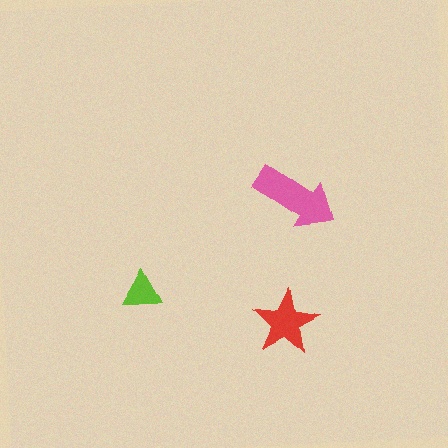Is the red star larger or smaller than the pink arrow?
Smaller.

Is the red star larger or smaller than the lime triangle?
Larger.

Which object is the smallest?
The lime triangle.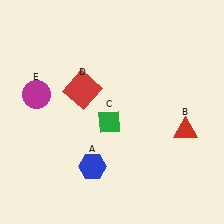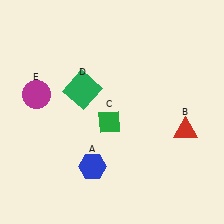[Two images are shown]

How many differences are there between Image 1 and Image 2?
There is 1 difference between the two images.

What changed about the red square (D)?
In Image 1, D is red. In Image 2, it changed to green.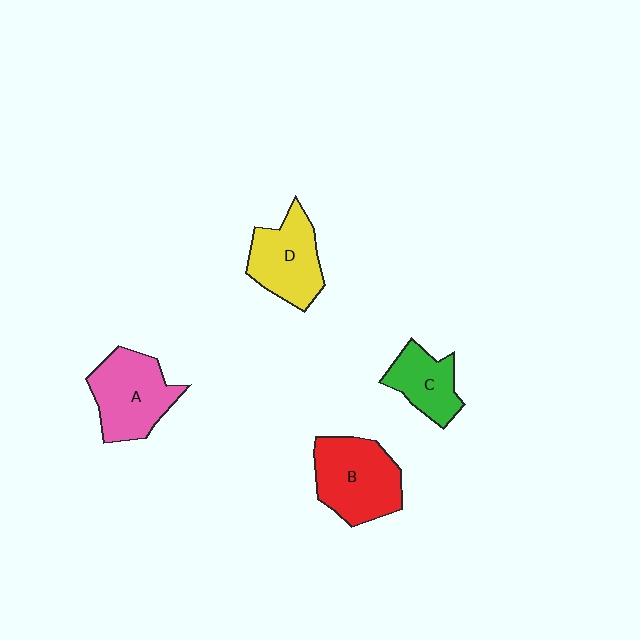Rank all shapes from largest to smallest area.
From largest to smallest: B (red), A (pink), D (yellow), C (green).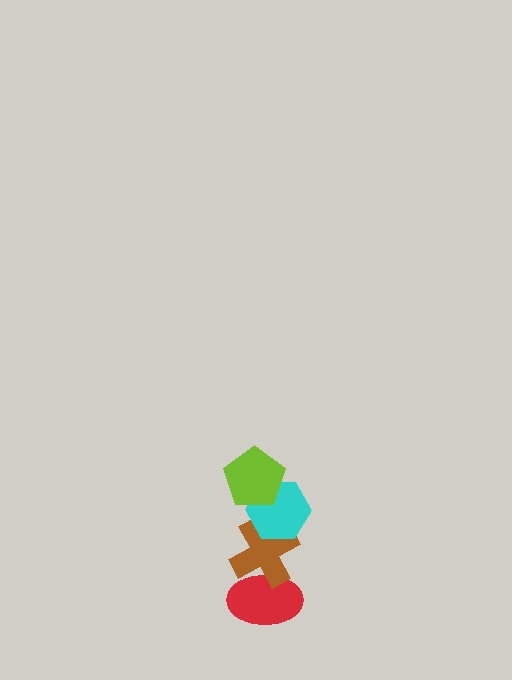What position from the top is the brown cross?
The brown cross is 3rd from the top.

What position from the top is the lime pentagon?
The lime pentagon is 1st from the top.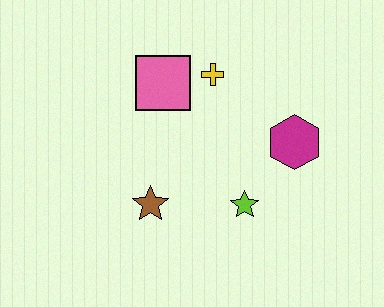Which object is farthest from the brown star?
The magenta hexagon is farthest from the brown star.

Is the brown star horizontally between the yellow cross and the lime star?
No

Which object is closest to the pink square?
The yellow cross is closest to the pink square.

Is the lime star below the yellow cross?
Yes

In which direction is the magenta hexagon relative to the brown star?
The magenta hexagon is to the right of the brown star.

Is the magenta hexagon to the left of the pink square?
No